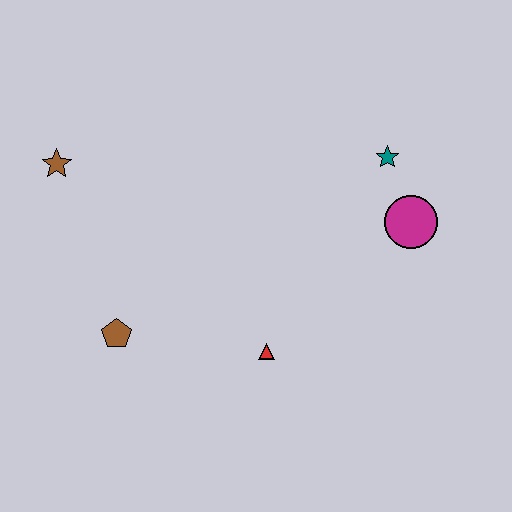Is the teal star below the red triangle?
No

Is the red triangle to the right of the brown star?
Yes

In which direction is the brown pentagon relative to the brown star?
The brown pentagon is below the brown star.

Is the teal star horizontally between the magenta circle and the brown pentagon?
Yes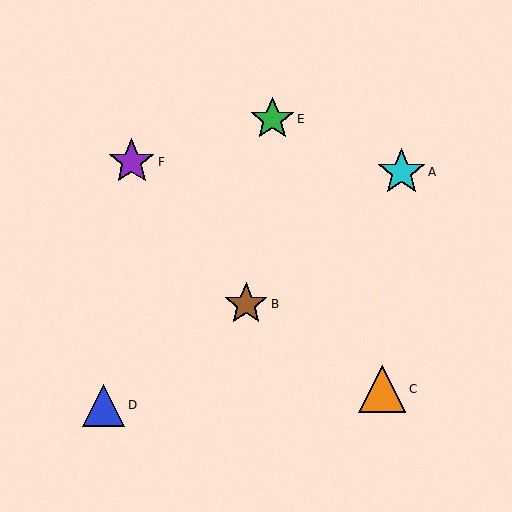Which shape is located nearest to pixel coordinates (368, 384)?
The orange triangle (labeled C) at (382, 389) is nearest to that location.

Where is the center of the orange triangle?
The center of the orange triangle is at (382, 389).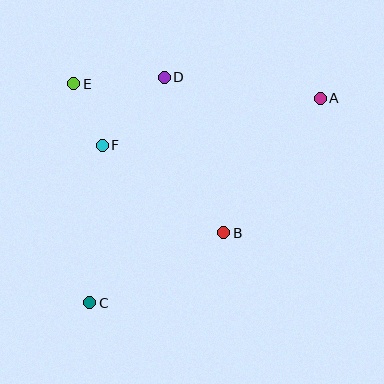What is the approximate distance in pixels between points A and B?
The distance between A and B is approximately 166 pixels.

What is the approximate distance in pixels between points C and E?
The distance between C and E is approximately 220 pixels.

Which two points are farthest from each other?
Points A and C are farthest from each other.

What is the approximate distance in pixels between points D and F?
The distance between D and F is approximately 92 pixels.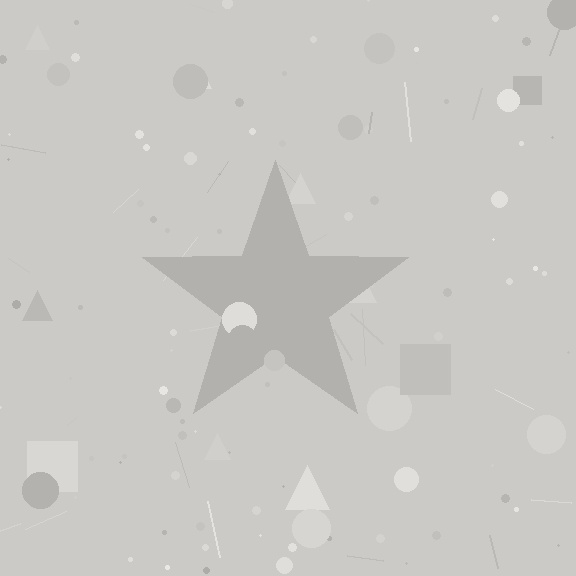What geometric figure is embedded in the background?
A star is embedded in the background.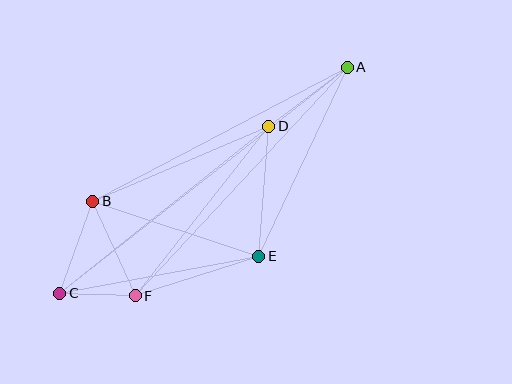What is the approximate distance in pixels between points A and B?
The distance between A and B is approximately 288 pixels.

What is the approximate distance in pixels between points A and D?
The distance between A and D is approximately 98 pixels.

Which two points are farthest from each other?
Points A and C are farthest from each other.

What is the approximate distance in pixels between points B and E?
The distance between B and E is approximately 175 pixels.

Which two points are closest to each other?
Points C and F are closest to each other.